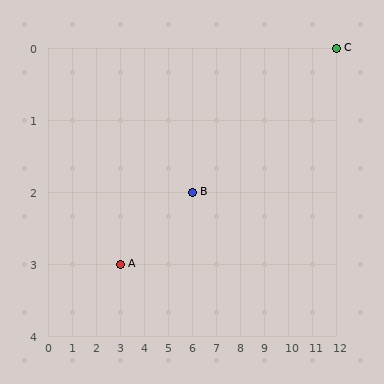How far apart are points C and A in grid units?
Points C and A are 9 columns and 3 rows apart (about 9.5 grid units diagonally).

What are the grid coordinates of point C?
Point C is at grid coordinates (12, 0).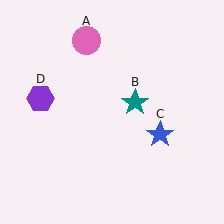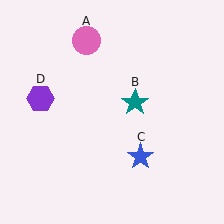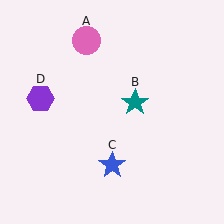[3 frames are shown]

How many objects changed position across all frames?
1 object changed position: blue star (object C).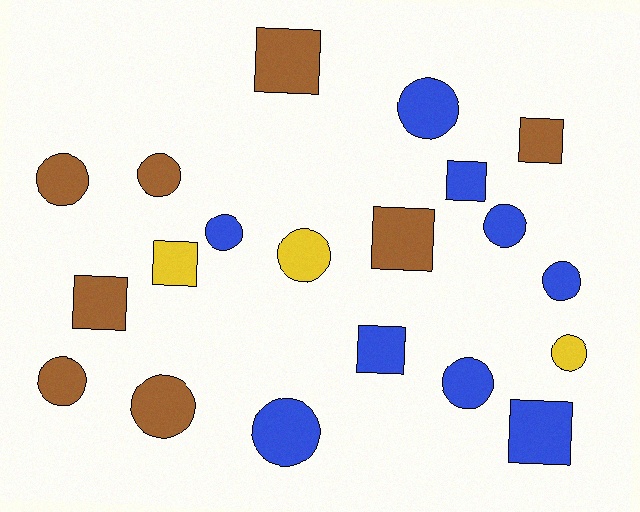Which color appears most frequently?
Blue, with 9 objects.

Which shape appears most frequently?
Circle, with 12 objects.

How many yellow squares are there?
There is 1 yellow square.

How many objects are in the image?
There are 20 objects.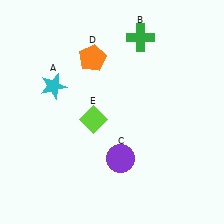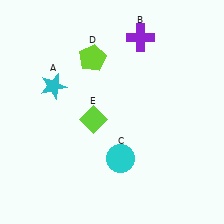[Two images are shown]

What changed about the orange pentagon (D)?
In Image 1, D is orange. In Image 2, it changed to lime.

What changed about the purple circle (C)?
In Image 1, C is purple. In Image 2, it changed to cyan.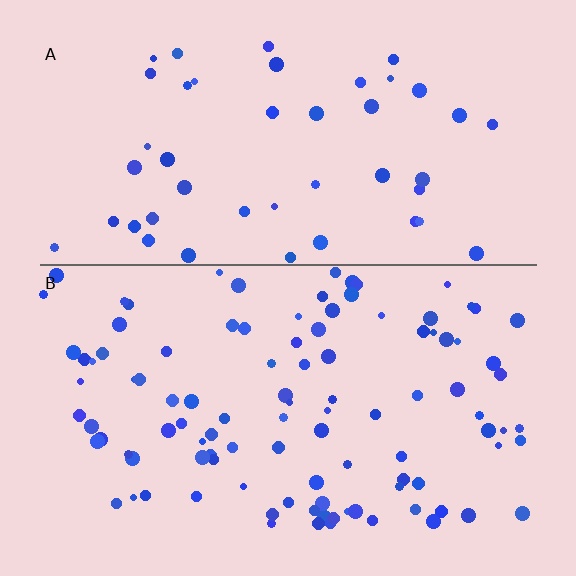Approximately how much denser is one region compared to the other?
Approximately 2.3× — region B over region A.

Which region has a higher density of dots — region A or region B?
B (the bottom).